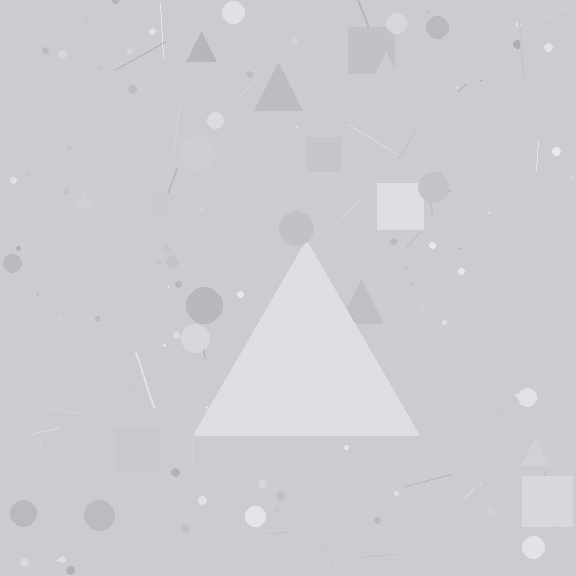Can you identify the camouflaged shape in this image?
The camouflaged shape is a triangle.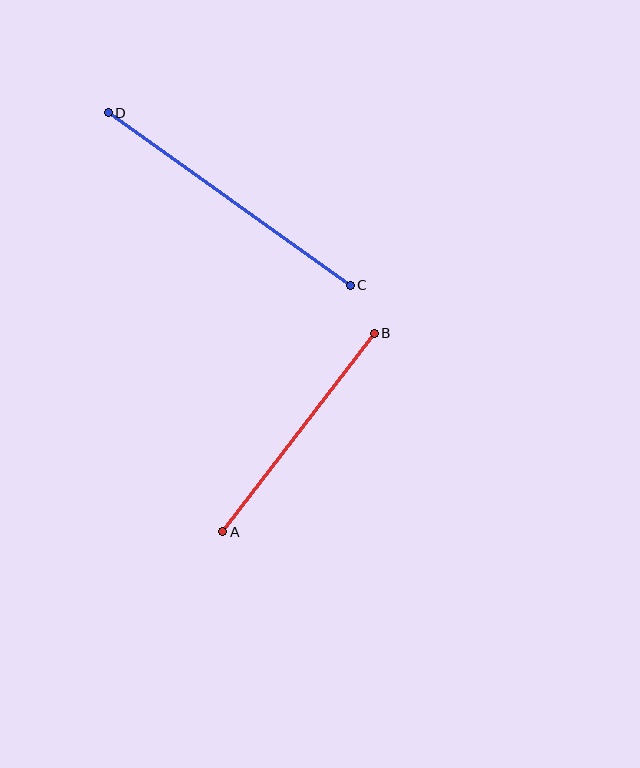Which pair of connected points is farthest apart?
Points C and D are farthest apart.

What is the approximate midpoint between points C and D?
The midpoint is at approximately (229, 199) pixels.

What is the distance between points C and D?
The distance is approximately 297 pixels.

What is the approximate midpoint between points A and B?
The midpoint is at approximately (298, 433) pixels.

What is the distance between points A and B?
The distance is approximately 250 pixels.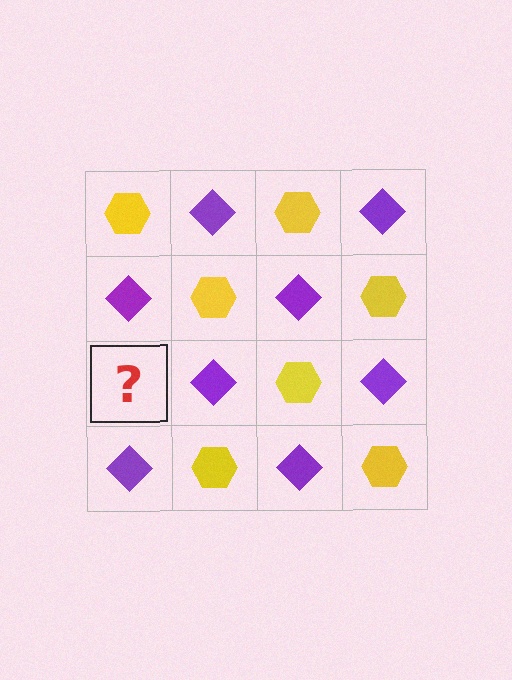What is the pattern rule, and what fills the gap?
The rule is that it alternates yellow hexagon and purple diamond in a checkerboard pattern. The gap should be filled with a yellow hexagon.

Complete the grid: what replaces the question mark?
The question mark should be replaced with a yellow hexagon.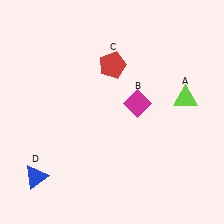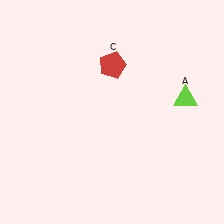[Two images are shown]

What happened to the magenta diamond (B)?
The magenta diamond (B) was removed in Image 2. It was in the top-right area of Image 1.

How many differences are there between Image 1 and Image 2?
There are 2 differences between the two images.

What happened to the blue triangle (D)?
The blue triangle (D) was removed in Image 2. It was in the bottom-left area of Image 1.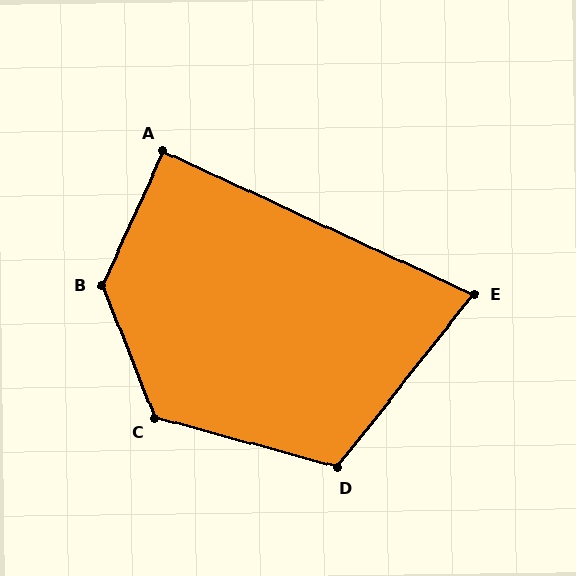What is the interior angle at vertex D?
Approximately 113 degrees (obtuse).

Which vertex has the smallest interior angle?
E, at approximately 77 degrees.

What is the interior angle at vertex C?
Approximately 127 degrees (obtuse).